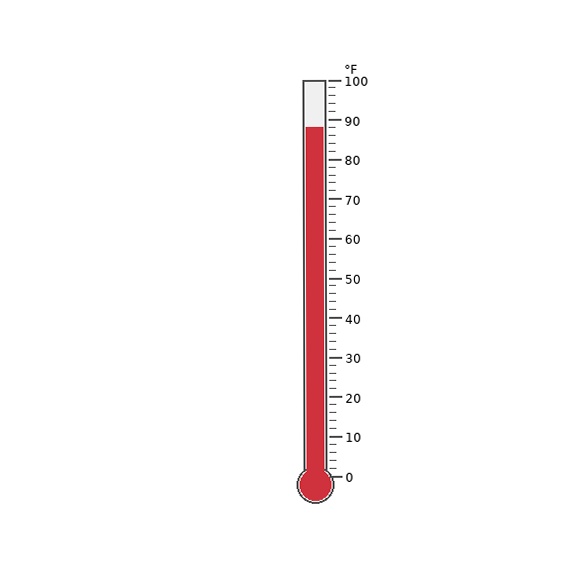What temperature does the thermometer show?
The thermometer shows approximately 88°F.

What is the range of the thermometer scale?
The thermometer scale ranges from 0°F to 100°F.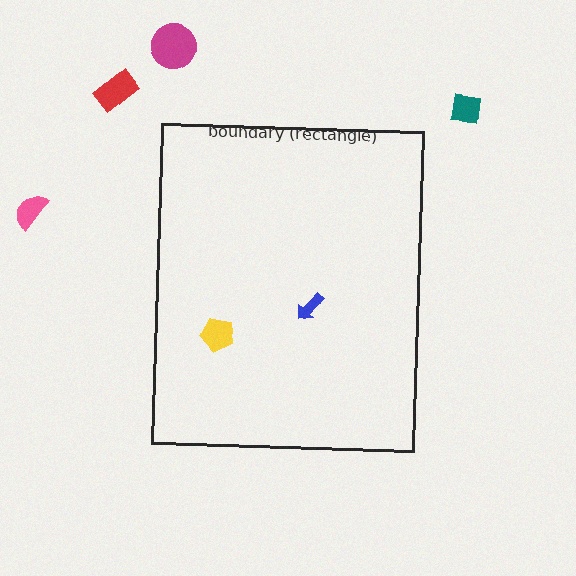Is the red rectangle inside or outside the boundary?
Outside.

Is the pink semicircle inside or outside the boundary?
Outside.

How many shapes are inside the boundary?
2 inside, 4 outside.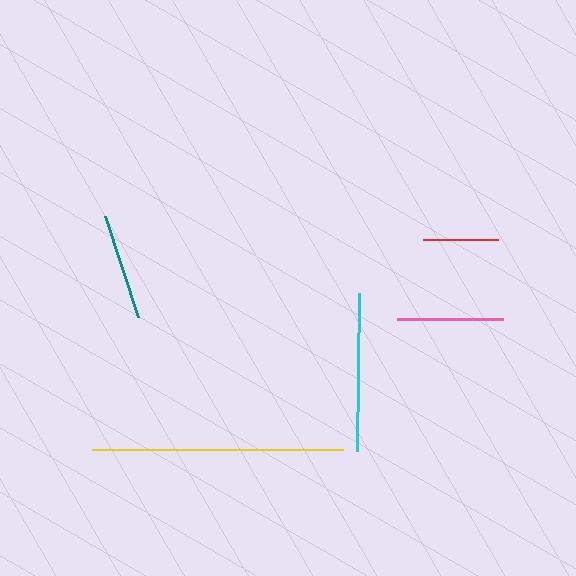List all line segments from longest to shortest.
From longest to shortest: yellow, cyan, teal, pink, red.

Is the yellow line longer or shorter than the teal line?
The yellow line is longer than the teal line.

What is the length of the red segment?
The red segment is approximately 75 pixels long.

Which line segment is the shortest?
The red line is the shortest at approximately 75 pixels.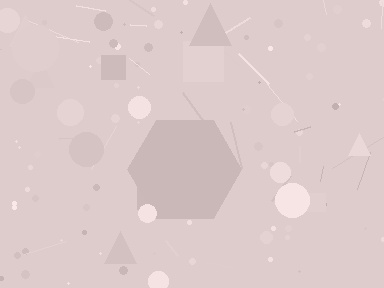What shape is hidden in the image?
A hexagon is hidden in the image.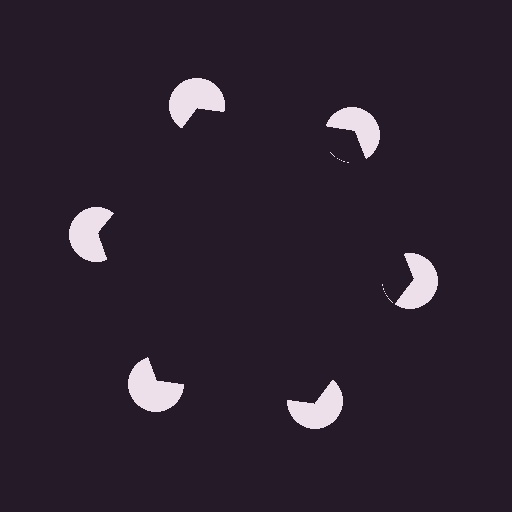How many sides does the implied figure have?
6 sides.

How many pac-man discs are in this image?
There are 6 — one at each vertex of the illusory hexagon.